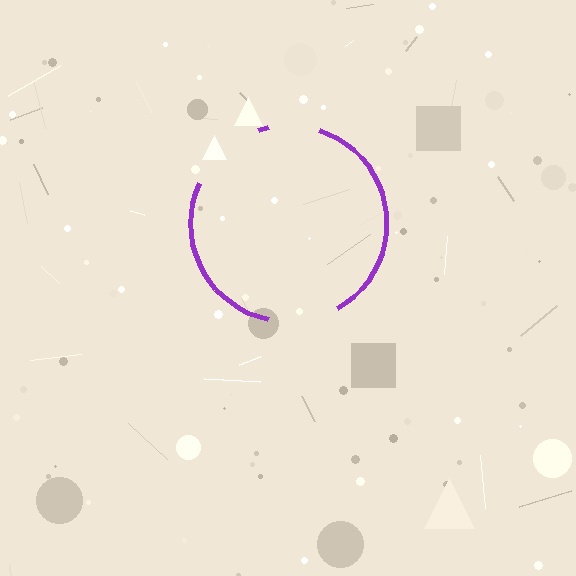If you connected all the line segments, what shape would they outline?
They would outline a circle.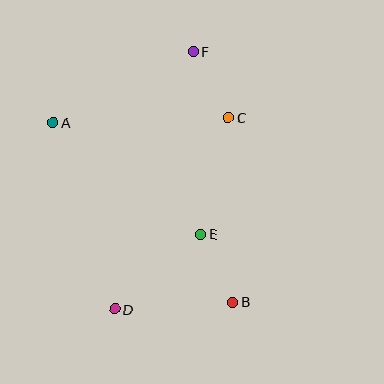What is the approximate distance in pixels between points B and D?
The distance between B and D is approximately 118 pixels.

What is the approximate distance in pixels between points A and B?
The distance between A and B is approximately 254 pixels.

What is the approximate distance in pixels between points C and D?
The distance between C and D is approximately 222 pixels.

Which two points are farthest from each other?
Points D and F are farthest from each other.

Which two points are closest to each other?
Points C and F are closest to each other.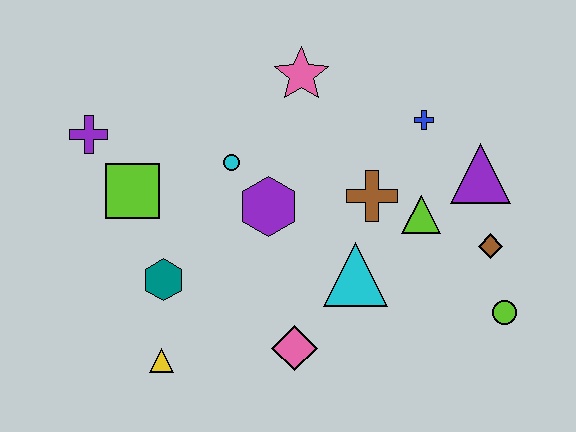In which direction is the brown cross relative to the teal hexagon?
The brown cross is to the right of the teal hexagon.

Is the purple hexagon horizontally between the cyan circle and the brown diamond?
Yes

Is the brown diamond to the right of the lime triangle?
Yes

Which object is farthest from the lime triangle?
The purple cross is farthest from the lime triangle.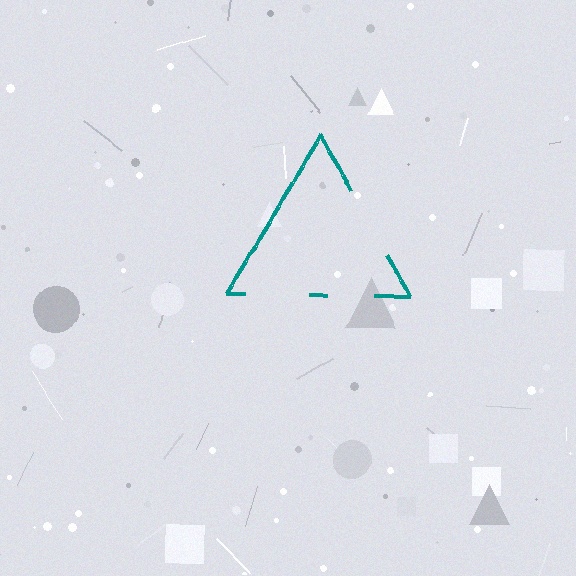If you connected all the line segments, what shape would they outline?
They would outline a triangle.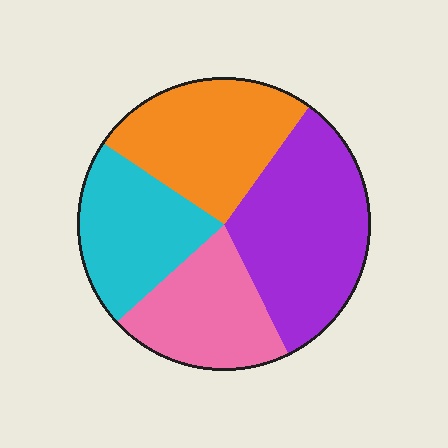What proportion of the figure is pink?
Pink covers roughly 20% of the figure.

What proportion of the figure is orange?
Orange takes up about one quarter (1/4) of the figure.